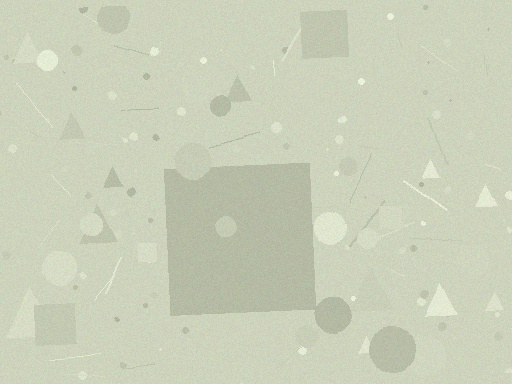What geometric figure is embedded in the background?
A square is embedded in the background.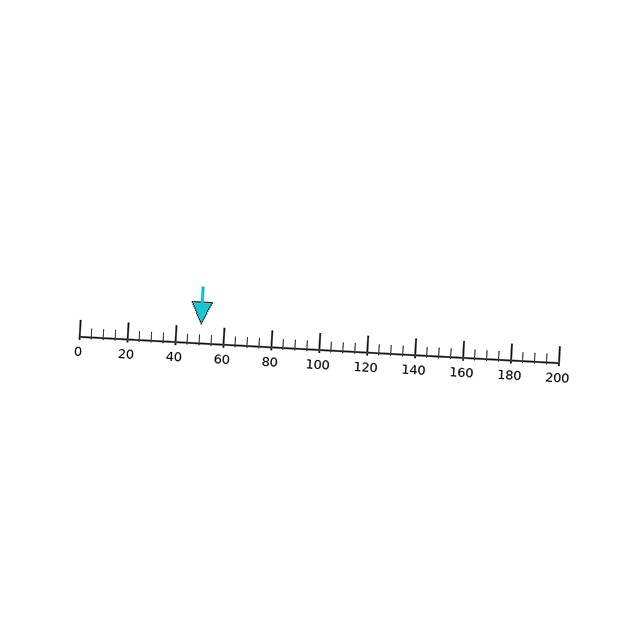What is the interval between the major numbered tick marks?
The major tick marks are spaced 20 units apart.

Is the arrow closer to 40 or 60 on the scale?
The arrow is closer to 60.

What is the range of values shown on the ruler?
The ruler shows values from 0 to 200.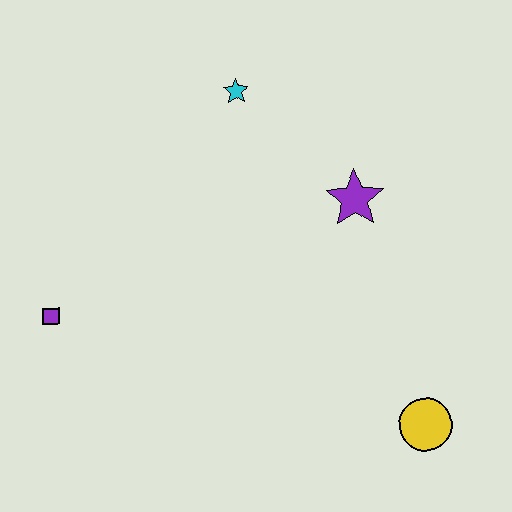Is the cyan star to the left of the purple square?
No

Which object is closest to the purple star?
The cyan star is closest to the purple star.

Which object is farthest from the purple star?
The purple square is farthest from the purple star.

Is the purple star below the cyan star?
Yes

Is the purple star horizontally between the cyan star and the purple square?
No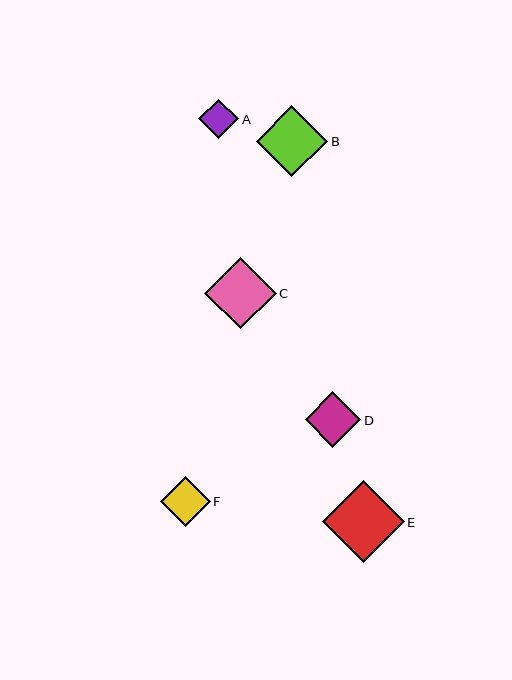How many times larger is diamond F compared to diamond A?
Diamond F is approximately 1.2 times the size of diamond A.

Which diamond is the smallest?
Diamond A is the smallest with a size of approximately 40 pixels.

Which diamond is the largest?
Diamond E is the largest with a size of approximately 81 pixels.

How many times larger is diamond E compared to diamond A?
Diamond E is approximately 2.0 times the size of diamond A.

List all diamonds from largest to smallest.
From largest to smallest: E, C, B, D, F, A.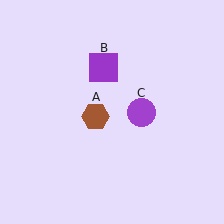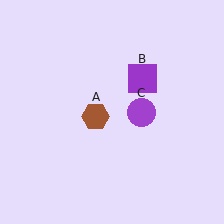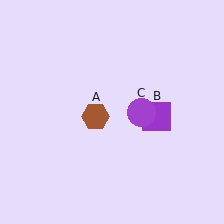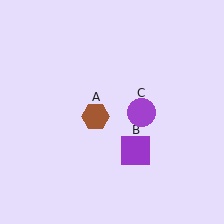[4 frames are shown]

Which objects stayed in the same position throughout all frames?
Brown hexagon (object A) and purple circle (object C) remained stationary.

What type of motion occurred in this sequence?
The purple square (object B) rotated clockwise around the center of the scene.